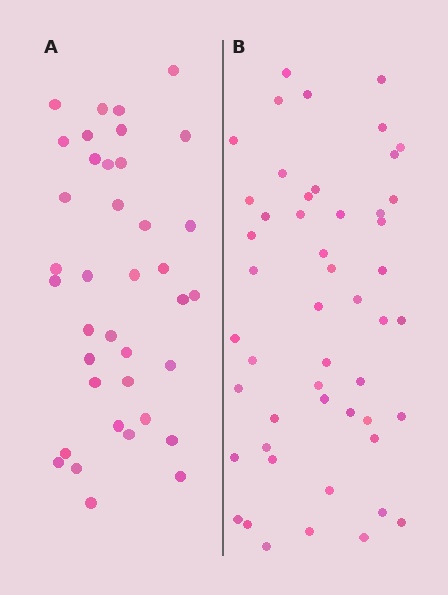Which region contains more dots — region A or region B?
Region B (the right region) has more dots.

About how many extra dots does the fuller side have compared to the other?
Region B has roughly 12 or so more dots than region A.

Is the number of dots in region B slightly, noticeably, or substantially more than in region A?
Region B has noticeably more, but not dramatically so. The ratio is roughly 1.3 to 1.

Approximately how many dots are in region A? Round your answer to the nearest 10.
About 40 dots. (The exact count is 38, which rounds to 40.)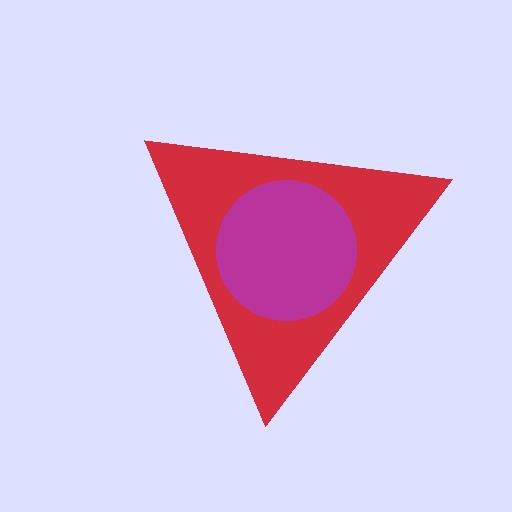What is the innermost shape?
The magenta circle.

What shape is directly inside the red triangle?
The magenta circle.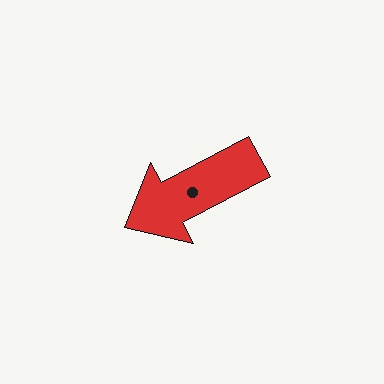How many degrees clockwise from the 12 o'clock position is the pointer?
Approximately 242 degrees.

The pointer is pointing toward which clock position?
Roughly 8 o'clock.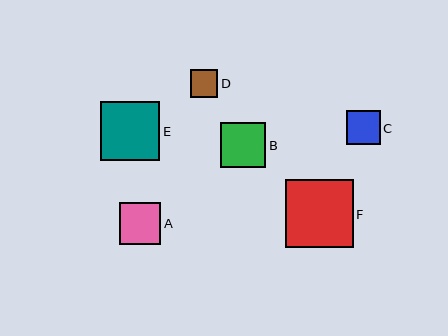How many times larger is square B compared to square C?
Square B is approximately 1.3 times the size of square C.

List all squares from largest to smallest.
From largest to smallest: F, E, B, A, C, D.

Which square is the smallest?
Square D is the smallest with a size of approximately 28 pixels.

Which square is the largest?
Square F is the largest with a size of approximately 67 pixels.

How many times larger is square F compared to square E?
Square F is approximately 1.1 times the size of square E.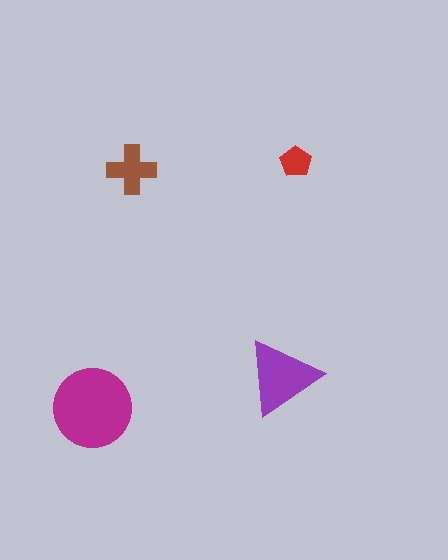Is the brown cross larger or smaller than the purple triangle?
Smaller.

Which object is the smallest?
The red pentagon.